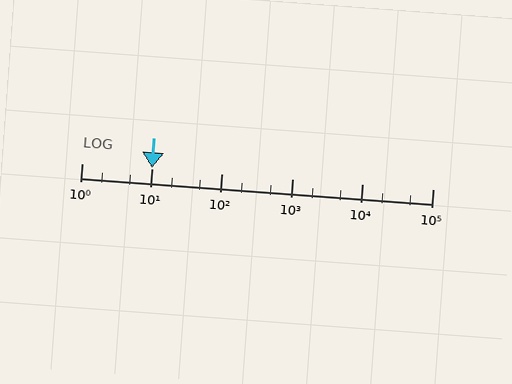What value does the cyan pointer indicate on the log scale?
The pointer indicates approximately 10.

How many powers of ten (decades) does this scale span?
The scale spans 5 decades, from 1 to 100000.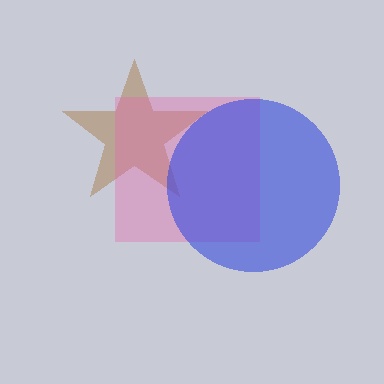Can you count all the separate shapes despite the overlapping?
Yes, there are 3 separate shapes.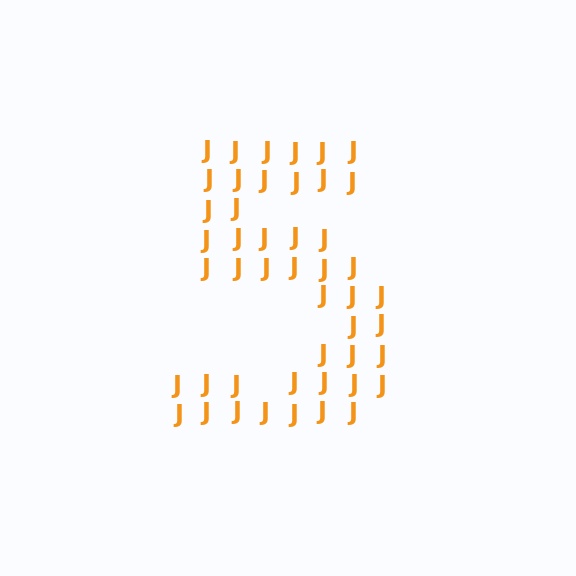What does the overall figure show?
The overall figure shows the digit 5.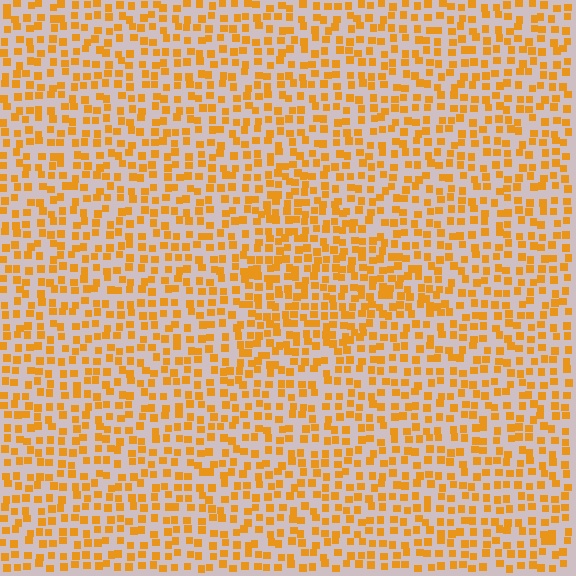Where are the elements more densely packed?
The elements are more densely packed inside the triangle boundary.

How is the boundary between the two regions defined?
The boundary is defined by a change in element density (approximately 1.5x ratio). All elements are the same color, size, and shape.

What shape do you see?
I see a triangle.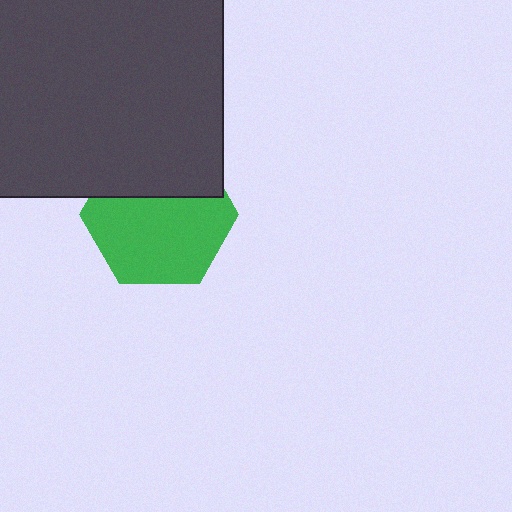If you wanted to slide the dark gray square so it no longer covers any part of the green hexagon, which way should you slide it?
Slide it up — that is the most direct way to separate the two shapes.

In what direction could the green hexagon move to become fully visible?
The green hexagon could move down. That would shift it out from behind the dark gray square entirely.